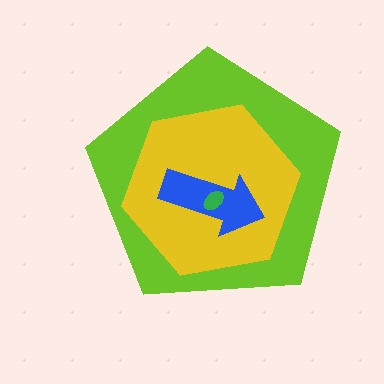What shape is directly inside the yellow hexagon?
The blue arrow.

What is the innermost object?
The green ellipse.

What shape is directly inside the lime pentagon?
The yellow hexagon.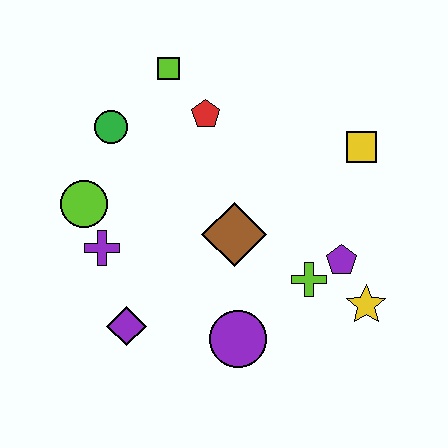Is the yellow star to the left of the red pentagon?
No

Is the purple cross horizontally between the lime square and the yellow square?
No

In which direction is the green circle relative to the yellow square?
The green circle is to the left of the yellow square.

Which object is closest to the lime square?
The red pentagon is closest to the lime square.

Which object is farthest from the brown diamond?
The lime square is farthest from the brown diamond.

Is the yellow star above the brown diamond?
No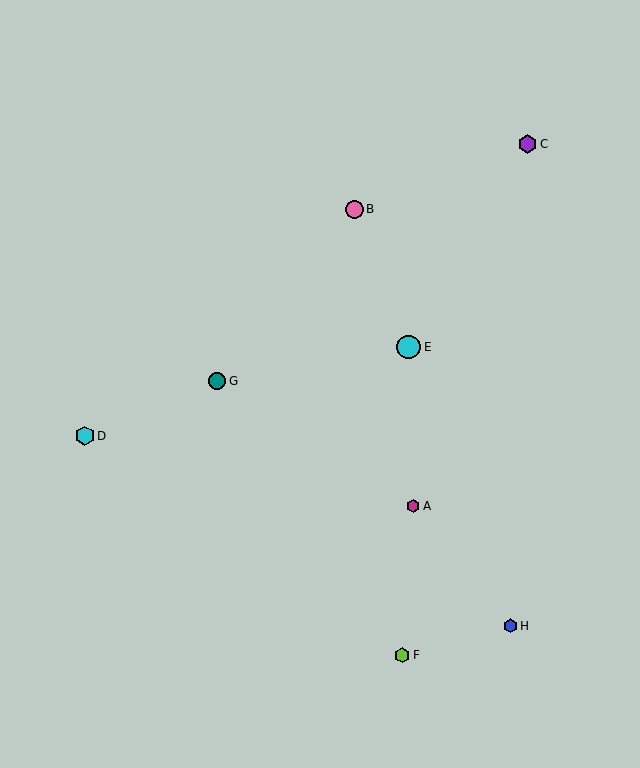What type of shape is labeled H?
Shape H is a blue hexagon.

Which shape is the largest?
The cyan circle (labeled E) is the largest.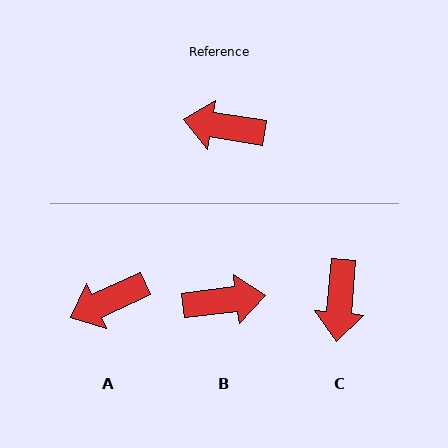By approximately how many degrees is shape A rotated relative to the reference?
Approximately 34 degrees counter-clockwise.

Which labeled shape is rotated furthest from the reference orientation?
B, about 164 degrees away.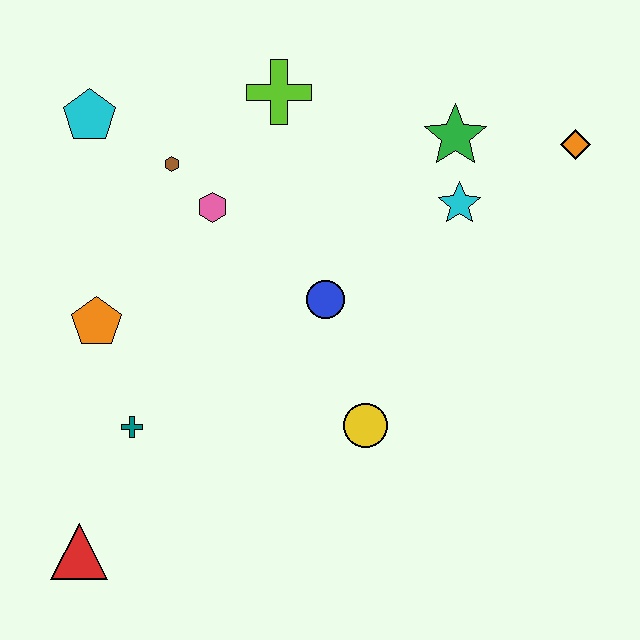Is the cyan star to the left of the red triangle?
No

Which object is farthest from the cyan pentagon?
The orange diamond is farthest from the cyan pentagon.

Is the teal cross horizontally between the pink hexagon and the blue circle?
No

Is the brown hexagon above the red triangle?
Yes